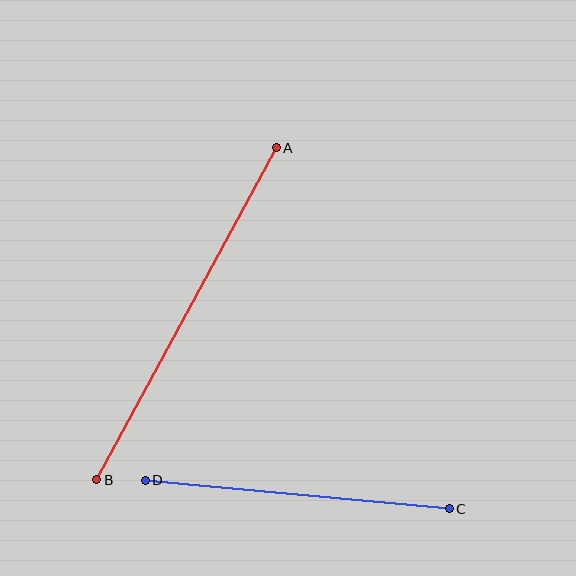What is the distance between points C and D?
The distance is approximately 305 pixels.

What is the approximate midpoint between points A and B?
The midpoint is at approximately (187, 314) pixels.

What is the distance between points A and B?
The distance is approximately 377 pixels.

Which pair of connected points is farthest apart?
Points A and B are farthest apart.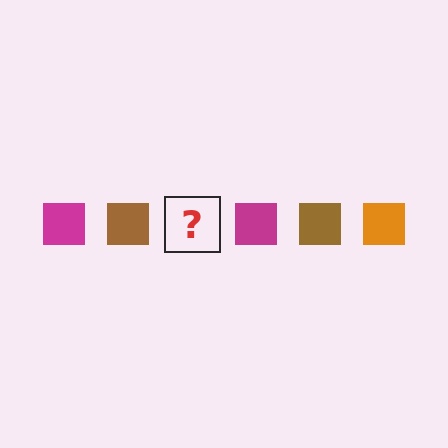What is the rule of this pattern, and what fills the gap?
The rule is that the pattern cycles through magenta, brown, orange squares. The gap should be filled with an orange square.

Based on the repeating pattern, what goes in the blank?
The blank should be an orange square.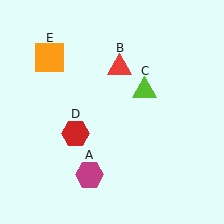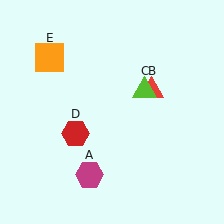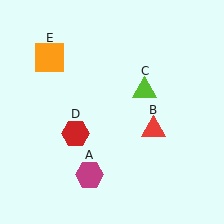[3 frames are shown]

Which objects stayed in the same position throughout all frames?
Magenta hexagon (object A) and lime triangle (object C) and red hexagon (object D) and orange square (object E) remained stationary.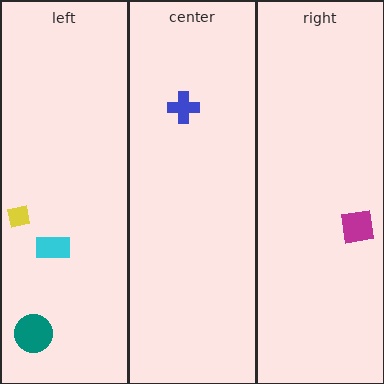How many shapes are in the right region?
1.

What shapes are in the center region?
The blue cross.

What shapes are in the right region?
The magenta square.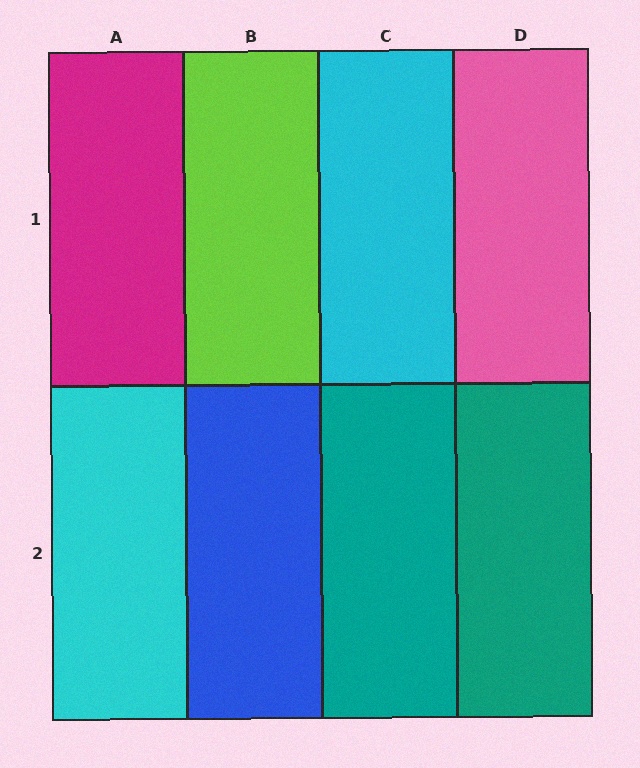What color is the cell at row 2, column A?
Cyan.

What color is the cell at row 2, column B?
Blue.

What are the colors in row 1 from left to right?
Magenta, lime, cyan, pink.